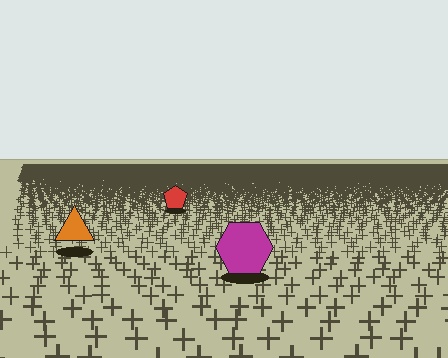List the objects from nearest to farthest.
From nearest to farthest: the magenta hexagon, the orange triangle, the red pentagon.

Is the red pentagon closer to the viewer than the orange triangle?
No. The orange triangle is closer — you can tell from the texture gradient: the ground texture is coarser near it.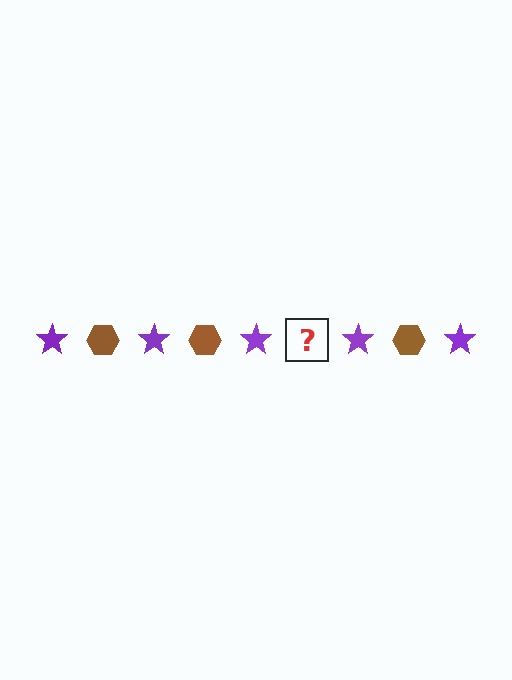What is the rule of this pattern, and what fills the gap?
The rule is that the pattern alternates between purple star and brown hexagon. The gap should be filled with a brown hexagon.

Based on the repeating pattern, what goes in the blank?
The blank should be a brown hexagon.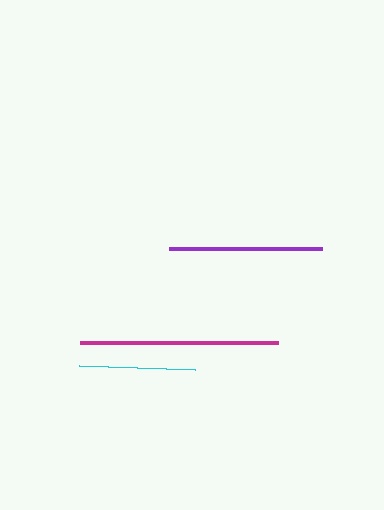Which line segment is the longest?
The magenta line is the longest at approximately 197 pixels.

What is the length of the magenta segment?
The magenta segment is approximately 197 pixels long.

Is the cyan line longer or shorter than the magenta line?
The magenta line is longer than the cyan line.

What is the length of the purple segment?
The purple segment is approximately 154 pixels long.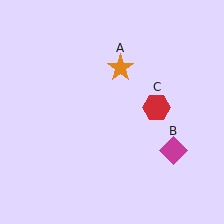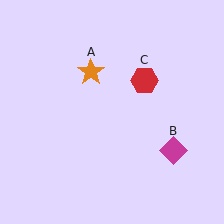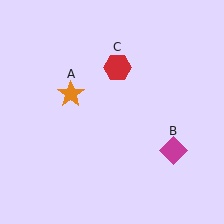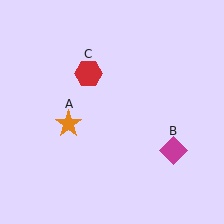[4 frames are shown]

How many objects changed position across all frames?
2 objects changed position: orange star (object A), red hexagon (object C).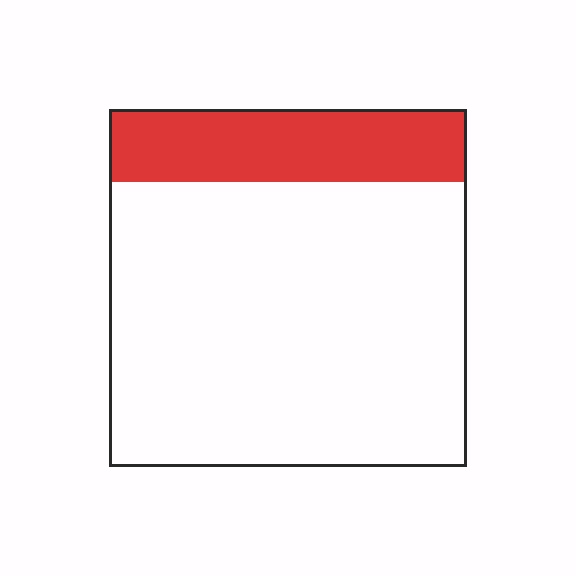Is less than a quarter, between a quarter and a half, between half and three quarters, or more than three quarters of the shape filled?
Less than a quarter.